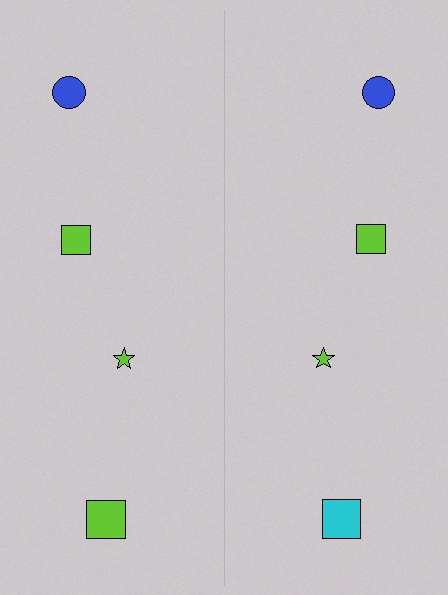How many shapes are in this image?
There are 8 shapes in this image.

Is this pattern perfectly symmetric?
No, the pattern is not perfectly symmetric. The cyan square on the right side breaks the symmetry — its mirror counterpart is lime.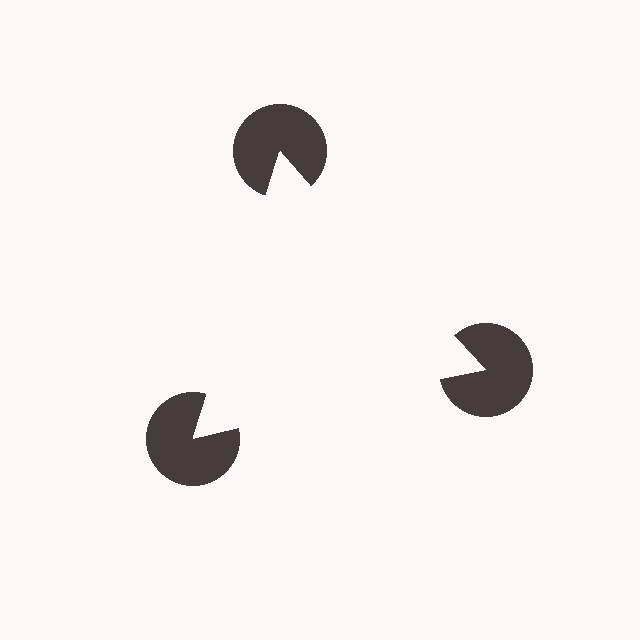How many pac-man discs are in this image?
There are 3 — one at each vertex of the illusory triangle.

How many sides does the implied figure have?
3 sides.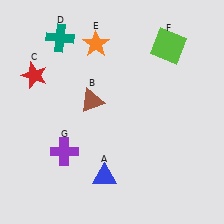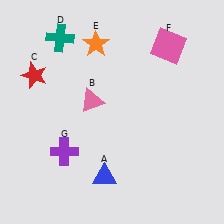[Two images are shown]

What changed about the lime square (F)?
In Image 1, F is lime. In Image 2, it changed to pink.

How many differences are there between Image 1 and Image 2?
There are 2 differences between the two images.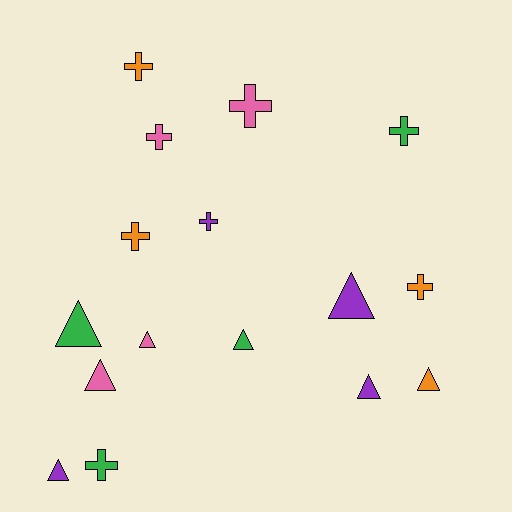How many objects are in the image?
There are 16 objects.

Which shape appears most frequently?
Triangle, with 8 objects.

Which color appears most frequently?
Orange, with 4 objects.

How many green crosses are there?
There are 2 green crosses.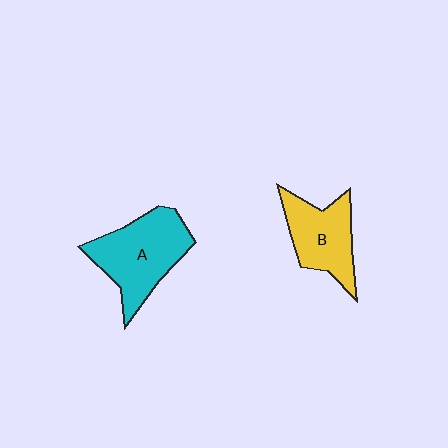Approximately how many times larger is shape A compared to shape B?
Approximately 1.3 times.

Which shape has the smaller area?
Shape B (yellow).